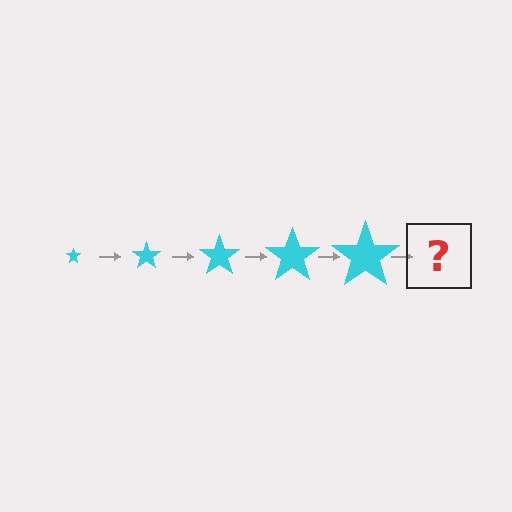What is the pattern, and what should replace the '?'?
The pattern is that the star gets progressively larger each step. The '?' should be a cyan star, larger than the previous one.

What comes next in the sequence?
The next element should be a cyan star, larger than the previous one.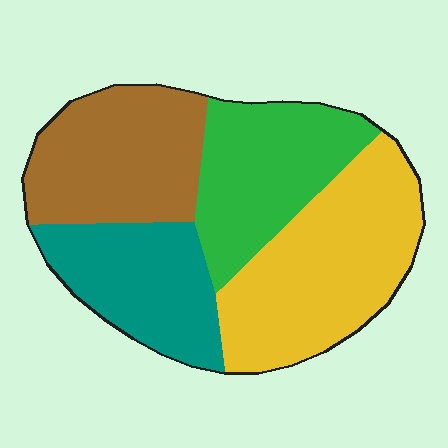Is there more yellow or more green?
Yellow.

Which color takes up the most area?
Yellow, at roughly 30%.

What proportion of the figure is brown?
Brown covers around 25% of the figure.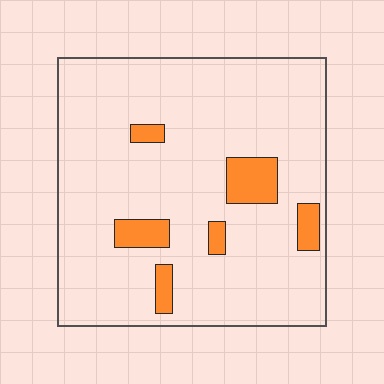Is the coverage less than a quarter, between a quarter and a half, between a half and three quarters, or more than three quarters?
Less than a quarter.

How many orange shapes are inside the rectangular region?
6.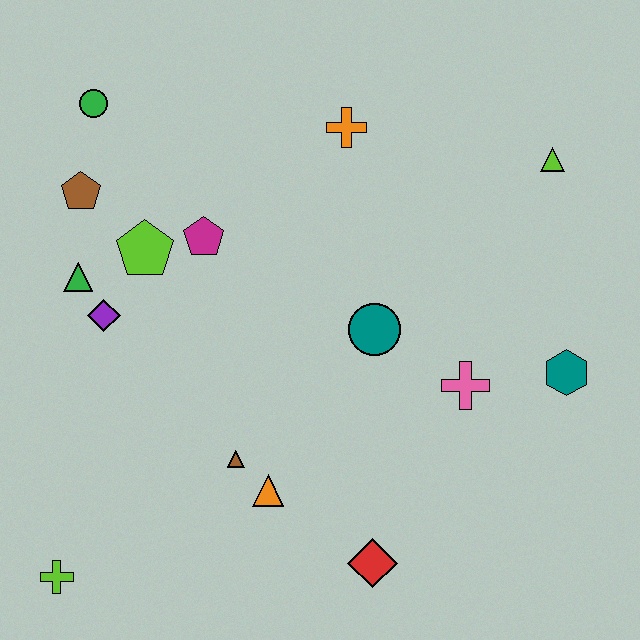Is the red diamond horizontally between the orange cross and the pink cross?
Yes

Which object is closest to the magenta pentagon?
The lime pentagon is closest to the magenta pentagon.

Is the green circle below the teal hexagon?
No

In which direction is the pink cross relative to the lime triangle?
The pink cross is below the lime triangle.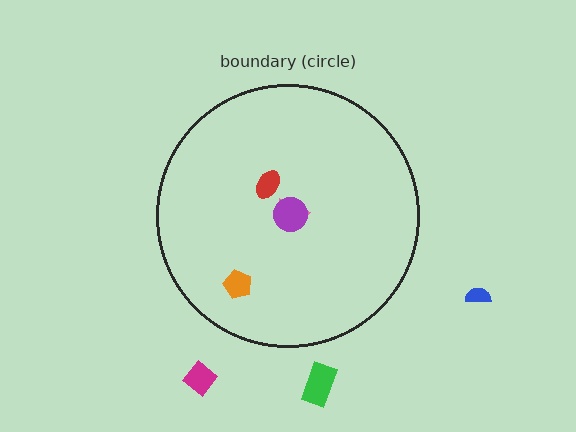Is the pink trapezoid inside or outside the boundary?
Inside.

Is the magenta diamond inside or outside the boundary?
Outside.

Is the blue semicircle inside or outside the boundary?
Outside.